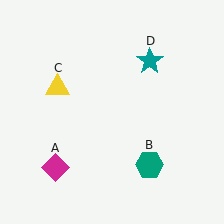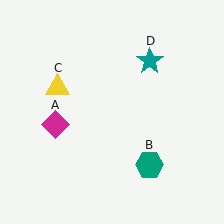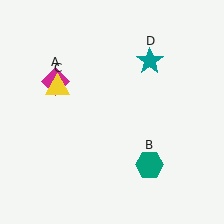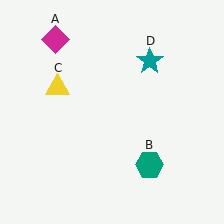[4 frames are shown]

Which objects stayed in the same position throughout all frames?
Teal hexagon (object B) and yellow triangle (object C) and teal star (object D) remained stationary.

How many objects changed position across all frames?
1 object changed position: magenta diamond (object A).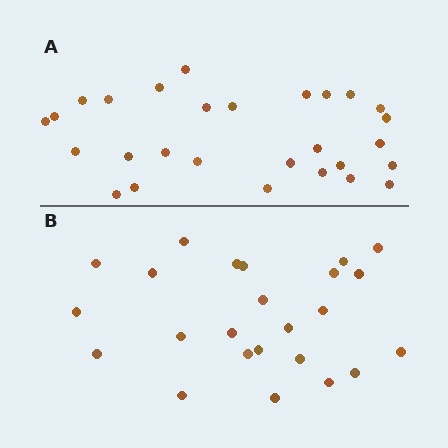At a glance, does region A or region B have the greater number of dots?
Region A (the top region) has more dots.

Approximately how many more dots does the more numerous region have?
Region A has about 4 more dots than region B.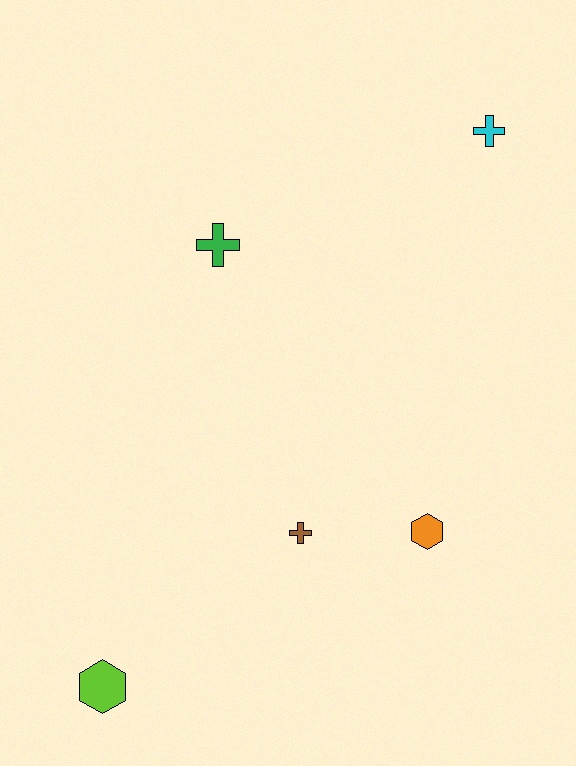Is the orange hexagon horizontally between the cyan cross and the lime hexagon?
Yes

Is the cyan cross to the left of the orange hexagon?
No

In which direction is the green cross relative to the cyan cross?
The green cross is to the left of the cyan cross.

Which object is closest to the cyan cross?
The green cross is closest to the cyan cross.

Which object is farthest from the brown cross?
The cyan cross is farthest from the brown cross.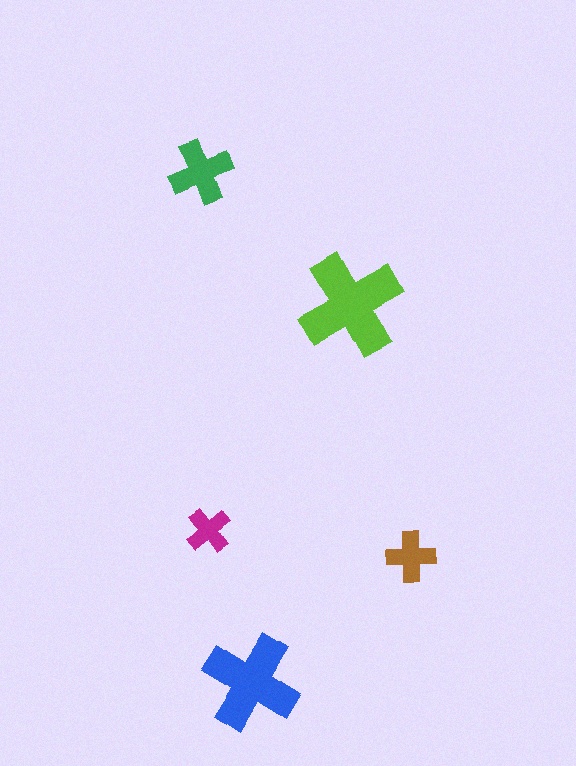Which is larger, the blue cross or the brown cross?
The blue one.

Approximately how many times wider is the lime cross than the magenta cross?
About 2.5 times wider.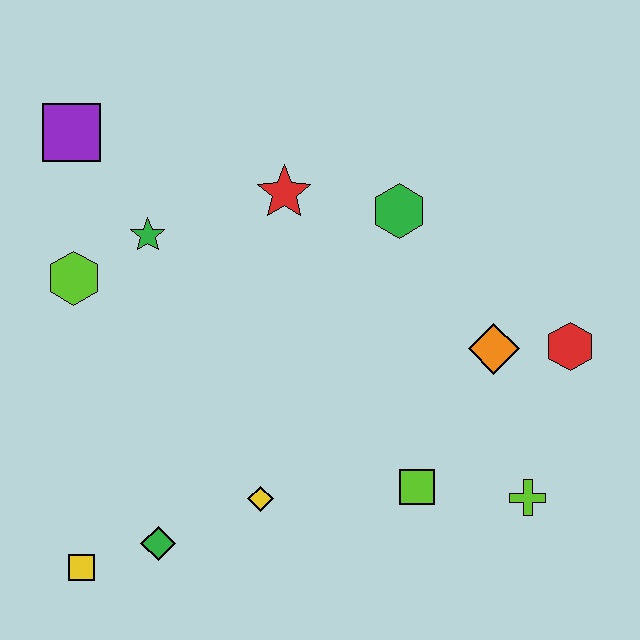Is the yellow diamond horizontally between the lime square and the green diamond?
Yes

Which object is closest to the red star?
The green hexagon is closest to the red star.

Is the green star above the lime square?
Yes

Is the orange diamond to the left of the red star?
No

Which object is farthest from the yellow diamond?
The purple square is farthest from the yellow diamond.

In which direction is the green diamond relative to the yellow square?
The green diamond is to the right of the yellow square.